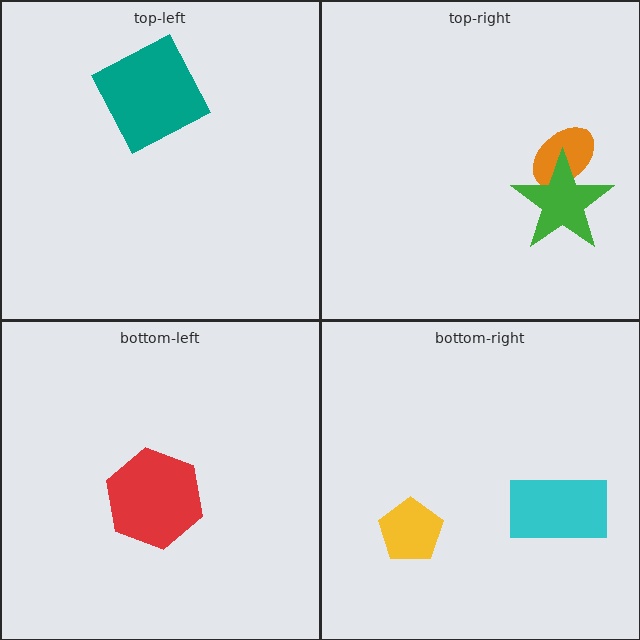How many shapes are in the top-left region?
1.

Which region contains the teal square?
The top-left region.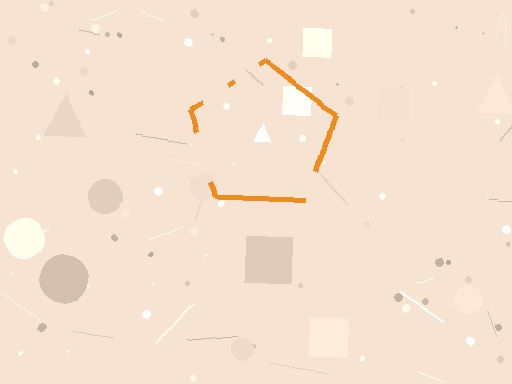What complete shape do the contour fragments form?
The contour fragments form a pentagon.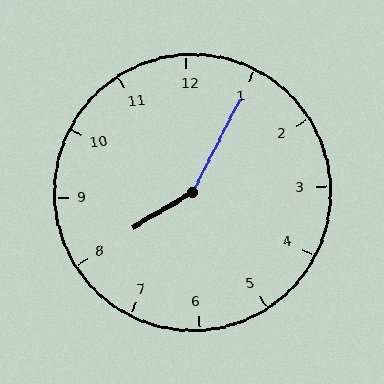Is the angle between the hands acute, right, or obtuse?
It is obtuse.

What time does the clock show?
8:05.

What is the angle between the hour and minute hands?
Approximately 148 degrees.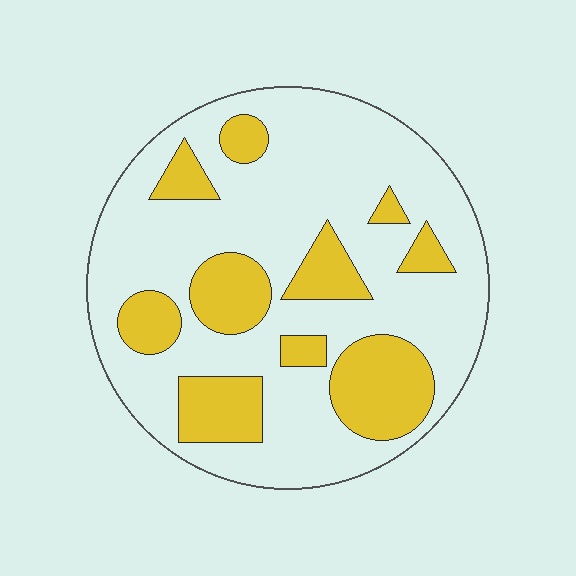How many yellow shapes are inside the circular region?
10.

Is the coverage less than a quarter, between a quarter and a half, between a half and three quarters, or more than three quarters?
Between a quarter and a half.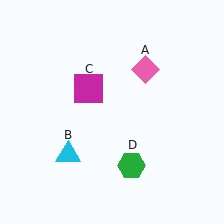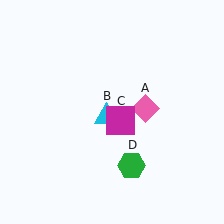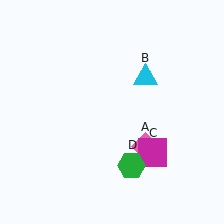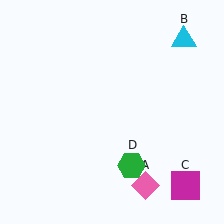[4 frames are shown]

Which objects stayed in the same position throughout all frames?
Green hexagon (object D) remained stationary.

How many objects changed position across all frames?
3 objects changed position: pink diamond (object A), cyan triangle (object B), magenta square (object C).